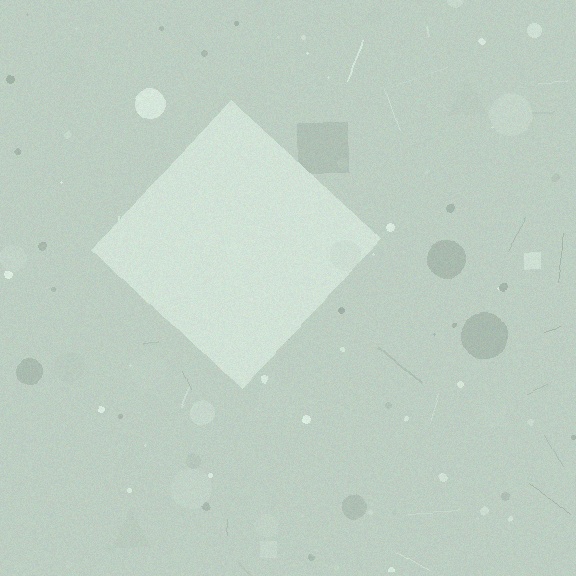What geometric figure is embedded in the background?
A diamond is embedded in the background.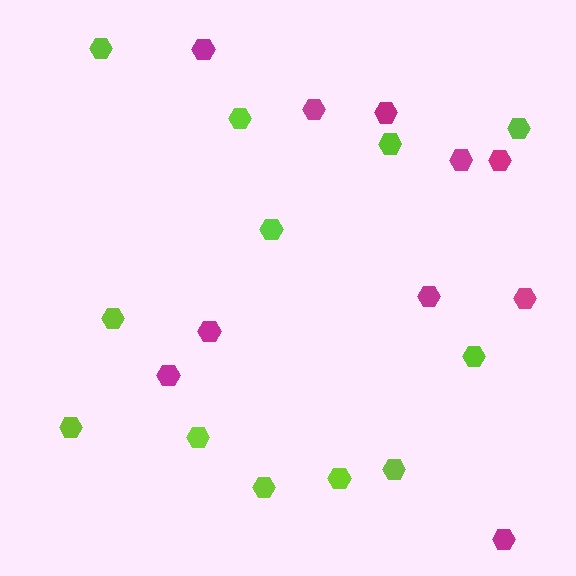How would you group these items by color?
There are 2 groups: one group of lime hexagons (12) and one group of magenta hexagons (10).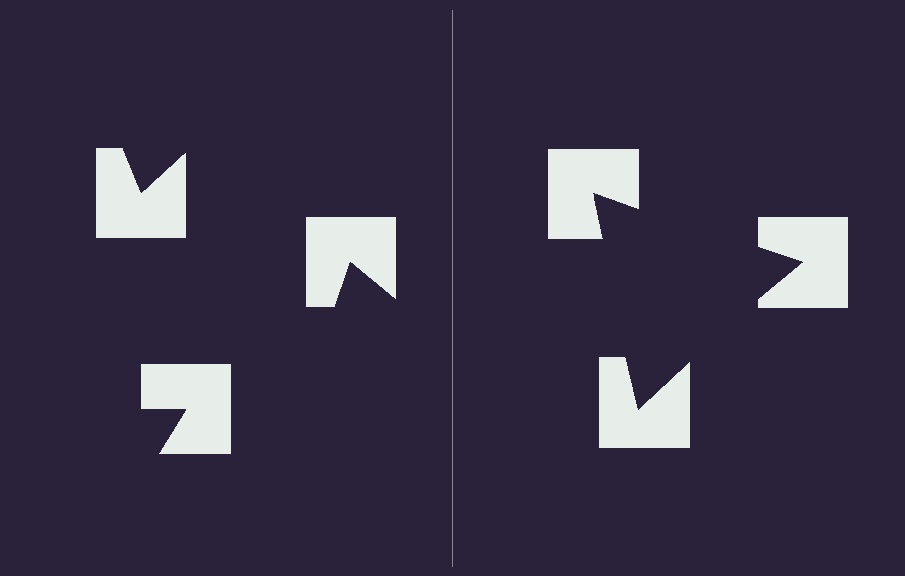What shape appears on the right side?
An illusory triangle.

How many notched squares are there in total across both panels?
6 — 3 on each side.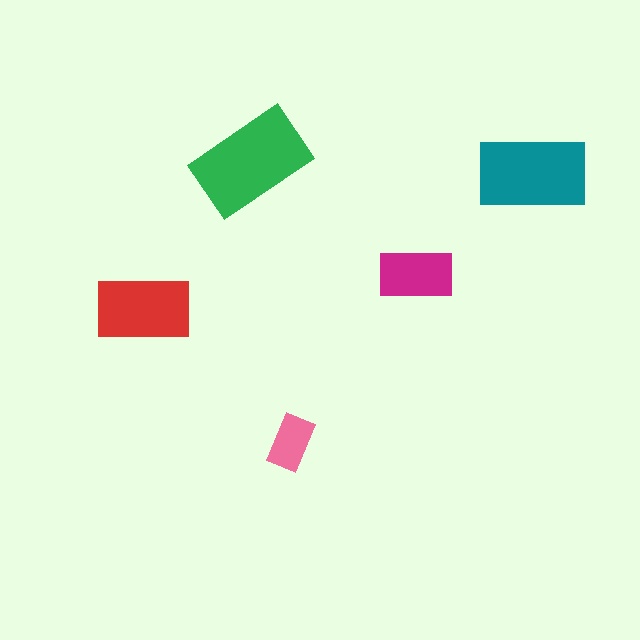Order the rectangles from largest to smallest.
the green one, the teal one, the red one, the magenta one, the pink one.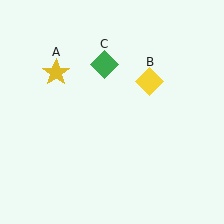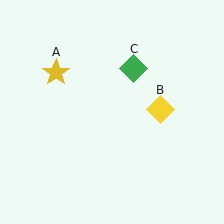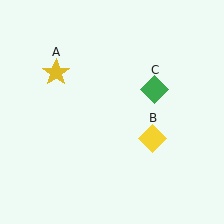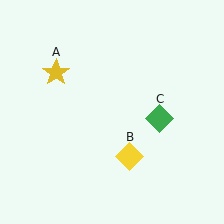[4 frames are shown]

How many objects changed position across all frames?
2 objects changed position: yellow diamond (object B), green diamond (object C).